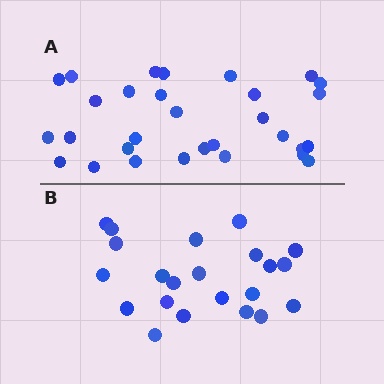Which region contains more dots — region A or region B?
Region A (the top region) has more dots.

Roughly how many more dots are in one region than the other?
Region A has roughly 8 or so more dots than region B.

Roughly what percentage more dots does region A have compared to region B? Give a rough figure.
About 35% more.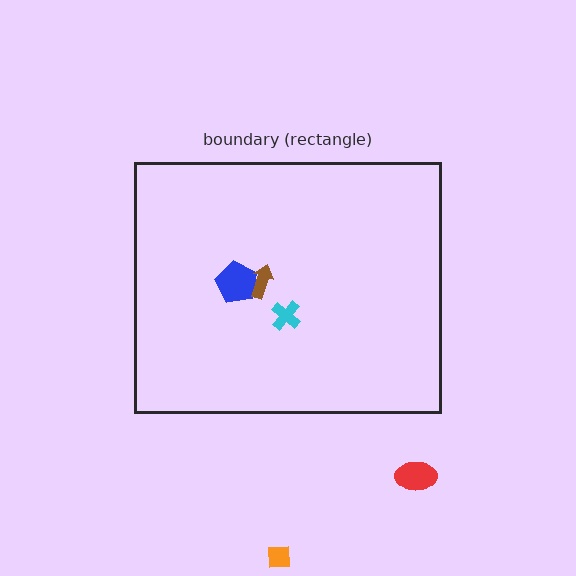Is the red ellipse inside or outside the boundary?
Outside.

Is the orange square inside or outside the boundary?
Outside.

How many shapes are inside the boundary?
3 inside, 2 outside.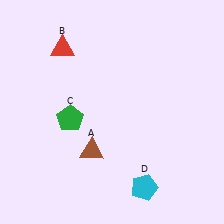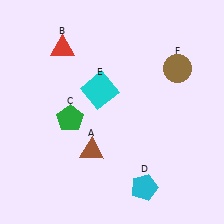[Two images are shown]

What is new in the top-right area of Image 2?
A brown circle (F) was added in the top-right area of Image 2.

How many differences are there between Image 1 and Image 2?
There are 2 differences between the two images.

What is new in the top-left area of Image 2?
A cyan square (E) was added in the top-left area of Image 2.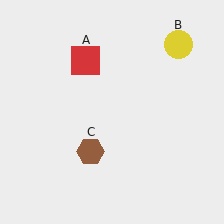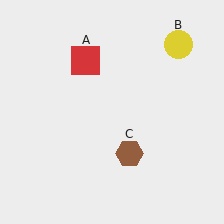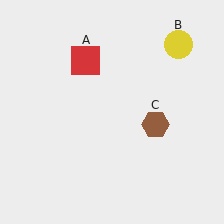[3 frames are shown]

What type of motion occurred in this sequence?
The brown hexagon (object C) rotated counterclockwise around the center of the scene.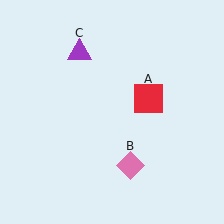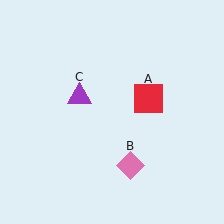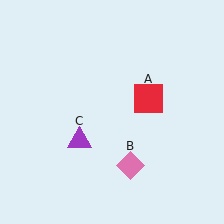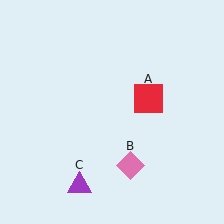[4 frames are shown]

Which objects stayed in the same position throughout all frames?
Red square (object A) and pink diamond (object B) remained stationary.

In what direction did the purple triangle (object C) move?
The purple triangle (object C) moved down.